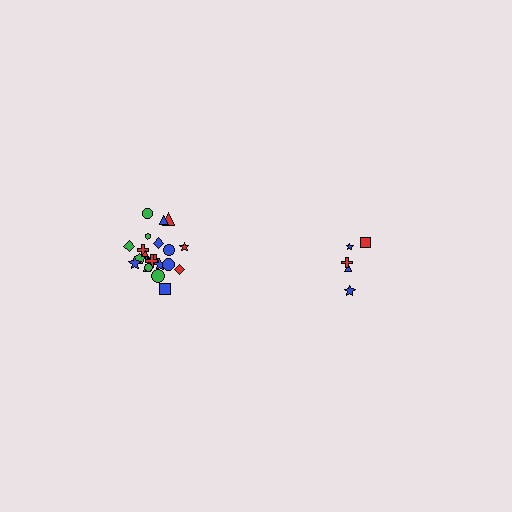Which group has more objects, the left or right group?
The left group.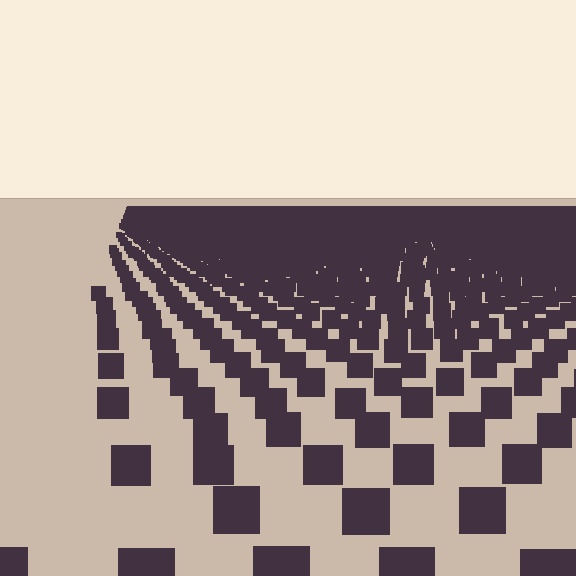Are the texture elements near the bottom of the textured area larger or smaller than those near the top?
Larger. Near the bottom, elements are closer to the viewer and appear at a bigger on-screen size.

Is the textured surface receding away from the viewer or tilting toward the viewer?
The surface is receding away from the viewer. Texture elements get smaller and denser toward the top.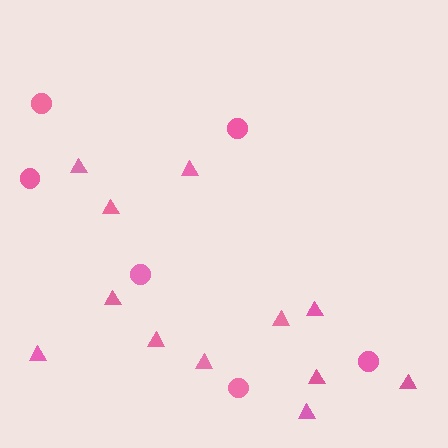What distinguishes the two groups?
There are 2 groups: one group of triangles (12) and one group of circles (6).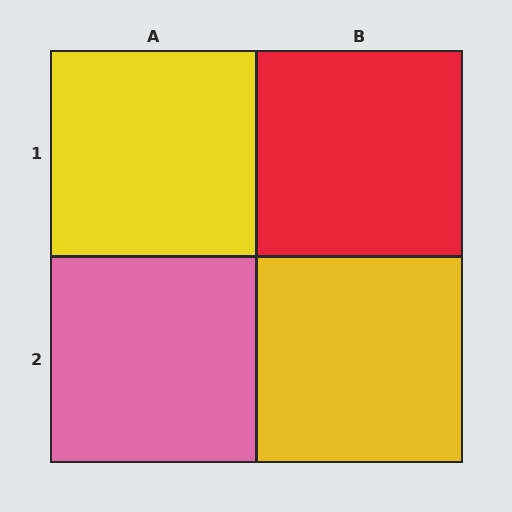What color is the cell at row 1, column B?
Red.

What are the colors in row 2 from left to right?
Pink, yellow.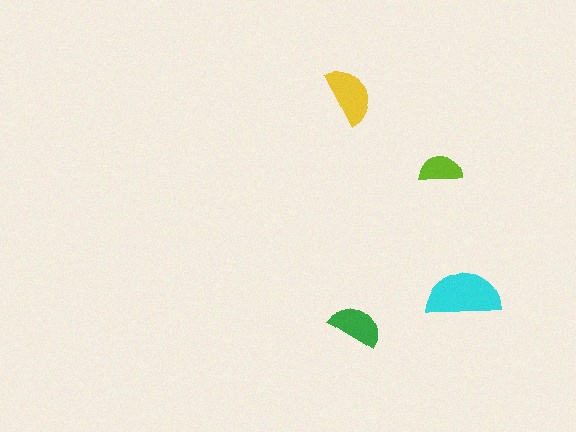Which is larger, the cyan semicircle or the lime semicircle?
The cyan one.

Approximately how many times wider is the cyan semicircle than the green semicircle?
About 1.5 times wider.